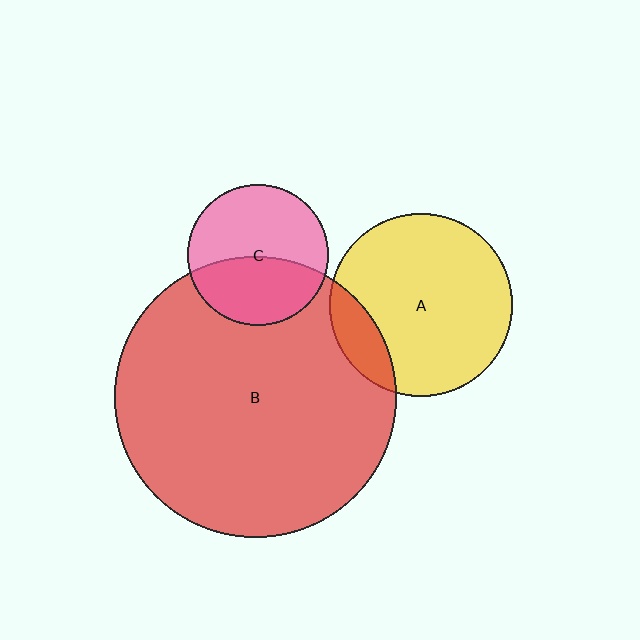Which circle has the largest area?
Circle B (red).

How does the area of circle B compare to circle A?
Approximately 2.4 times.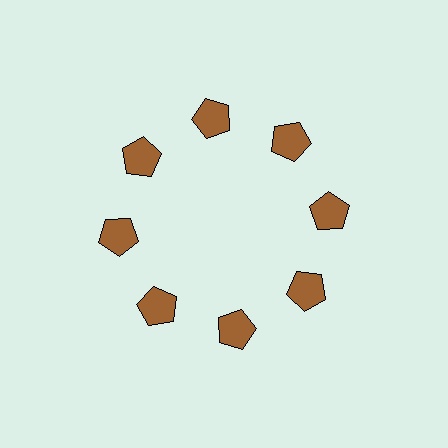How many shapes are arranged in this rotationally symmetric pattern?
There are 8 shapes, arranged in 8 groups of 1.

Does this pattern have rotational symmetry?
Yes, this pattern has 8-fold rotational symmetry. It looks the same after rotating 45 degrees around the center.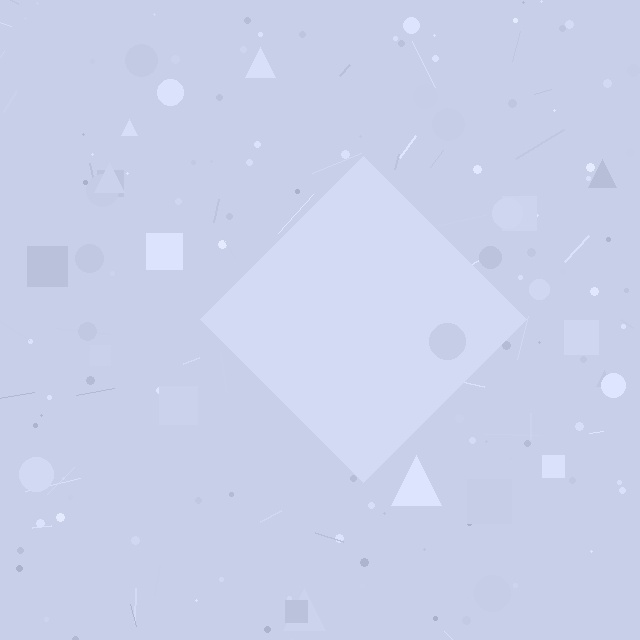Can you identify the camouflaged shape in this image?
The camouflaged shape is a diamond.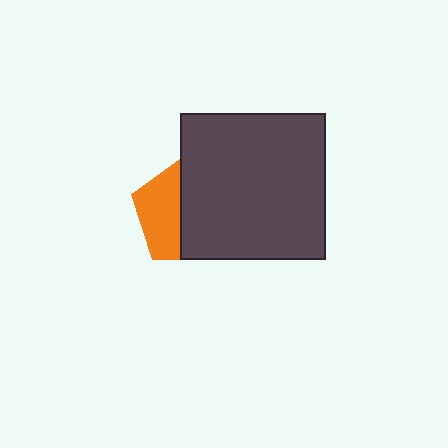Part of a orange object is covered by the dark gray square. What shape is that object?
It is a pentagon.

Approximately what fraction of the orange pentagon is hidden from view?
Roughly 59% of the orange pentagon is hidden behind the dark gray square.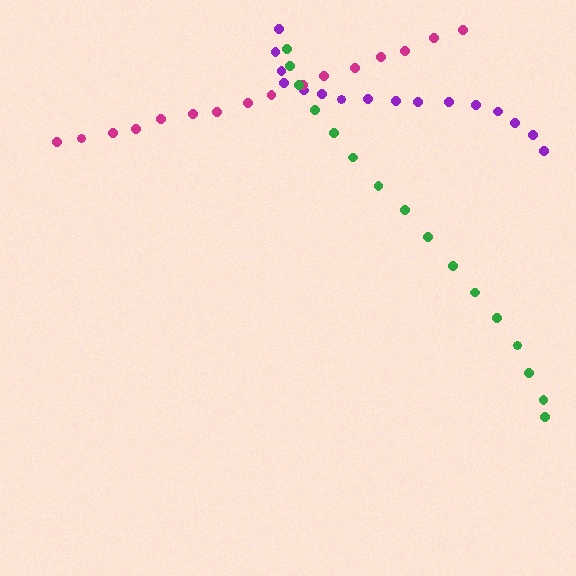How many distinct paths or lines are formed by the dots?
There are 3 distinct paths.